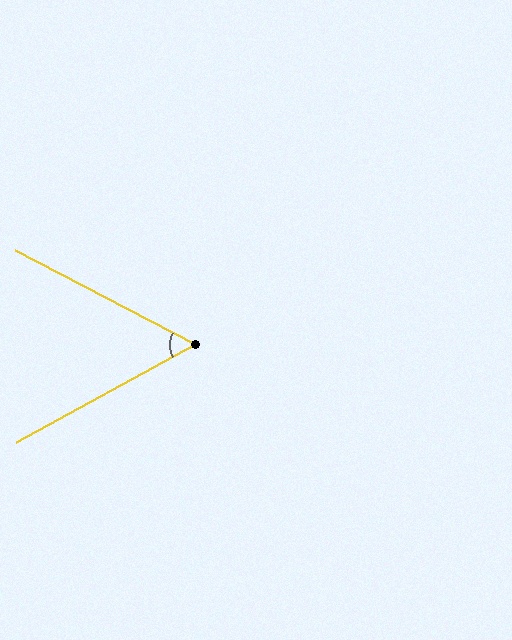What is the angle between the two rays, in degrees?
Approximately 56 degrees.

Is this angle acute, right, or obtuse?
It is acute.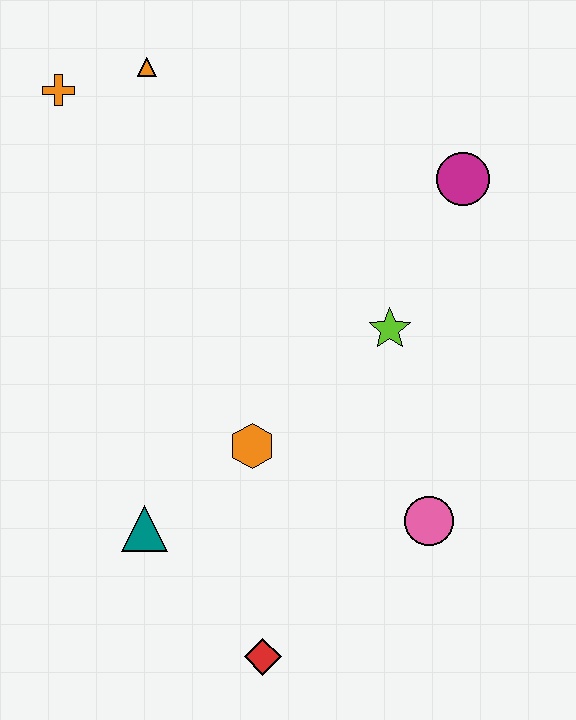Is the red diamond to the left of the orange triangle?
No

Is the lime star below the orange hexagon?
No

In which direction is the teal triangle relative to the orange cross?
The teal triangle is below the orange cross.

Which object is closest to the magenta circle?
The lime star is closest to the magenta circle.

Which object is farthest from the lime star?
The orange cross is farthest from the lime star.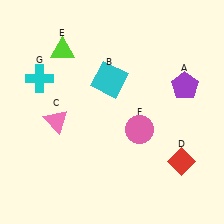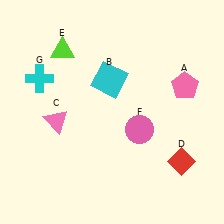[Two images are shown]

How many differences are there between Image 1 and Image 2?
There is 1 difference between the two images.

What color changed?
The pentagon (A) changed from purple in Image 1 to pink in Image 2.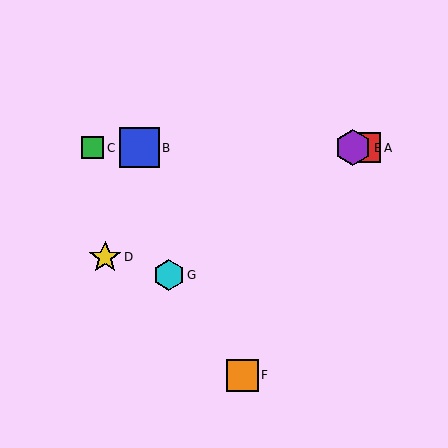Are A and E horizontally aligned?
Yes, both are at y≈148.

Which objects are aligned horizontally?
Objects A, B, C, E are aligned horizontally.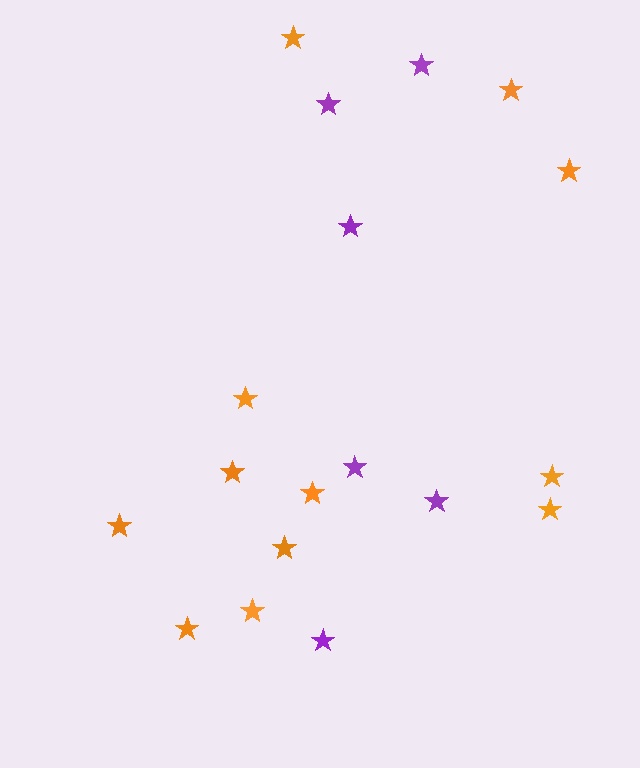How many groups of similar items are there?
There are 2 groups: one group of purple stars (6) and one group of orange stars (12).